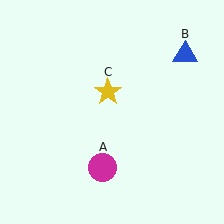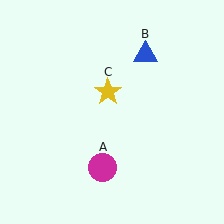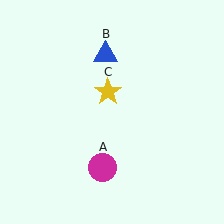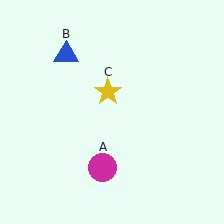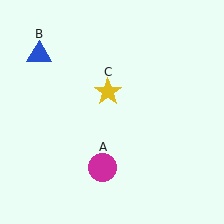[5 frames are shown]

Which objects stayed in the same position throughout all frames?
Magenta circle (object A) and yellow star (object C) remained stationary.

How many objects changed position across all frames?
1 object changed position: blue triangle (object B).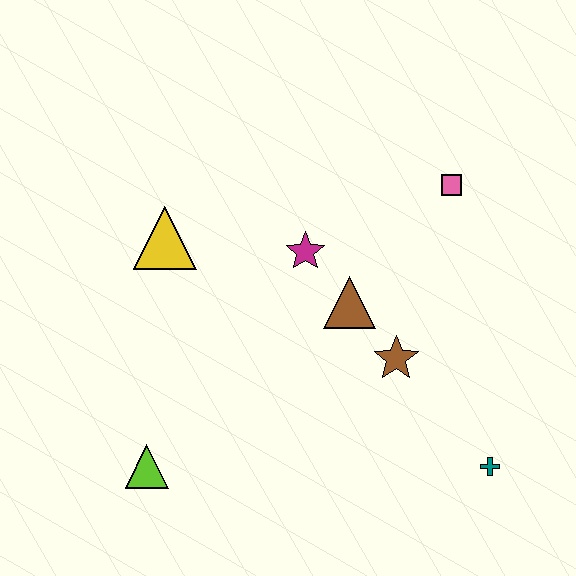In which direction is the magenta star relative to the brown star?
The magenta star is above the brown star.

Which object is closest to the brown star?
The brown triangle is closest to the brown star.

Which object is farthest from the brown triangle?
The lime triangle is farthest from the brown triangle.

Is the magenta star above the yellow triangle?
No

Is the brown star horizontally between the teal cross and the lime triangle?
Yes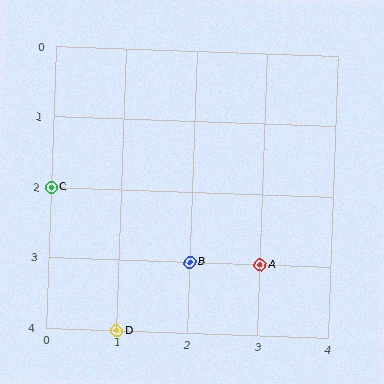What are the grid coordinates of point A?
Point A is at grid coordinates (3, 3).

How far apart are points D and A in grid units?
Points D and A are 2 columns and 1 row apart (about 2.2 grid units diagonally).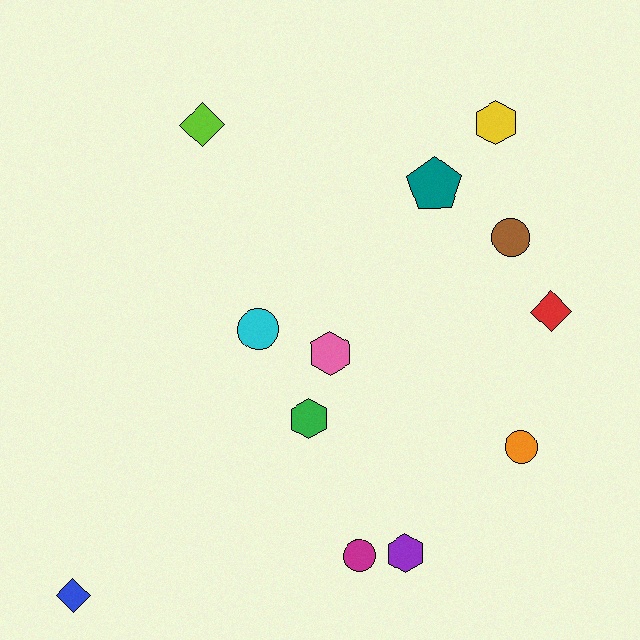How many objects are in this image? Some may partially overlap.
There are 12 objects.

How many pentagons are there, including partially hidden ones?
There is 1 pentagon.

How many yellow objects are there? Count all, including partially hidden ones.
There is 1 yellow object.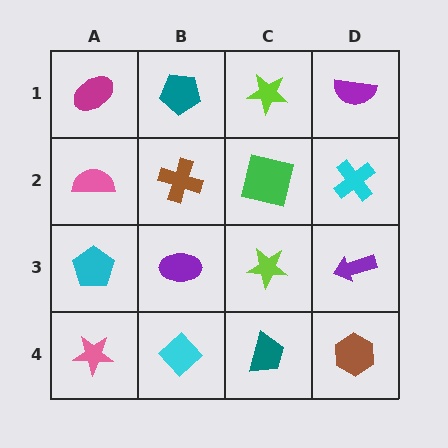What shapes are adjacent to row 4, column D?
A purple arrow (row 3, column D), a teal trapezoid (row 4, column C).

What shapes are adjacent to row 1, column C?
A green square (row 2, column C), a teal pentagon (row 1, column B), a purple semicircle (row 1, column D).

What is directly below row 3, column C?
A teal trapezoid.